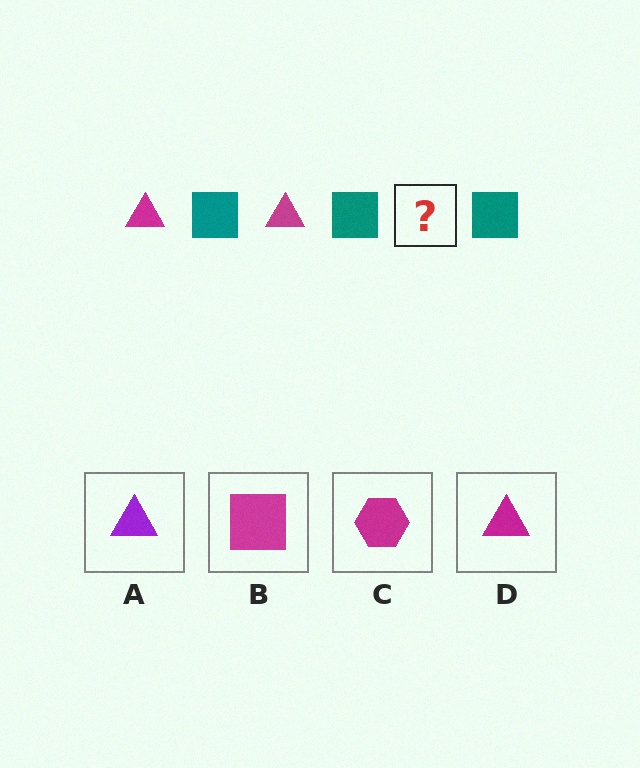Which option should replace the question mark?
Option D.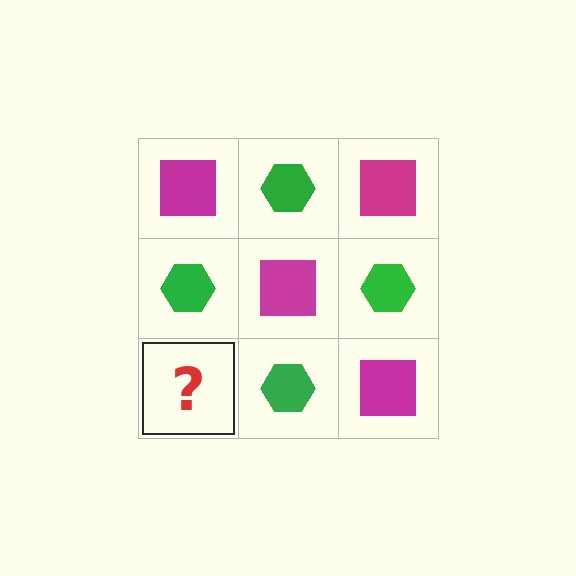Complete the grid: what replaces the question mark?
The question mark should be replaced with a magenta square.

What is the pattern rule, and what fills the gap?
The rule is that it alternates magenta square and green hexagon in a checkerboard pattern. The gap should be filled with a magenta square.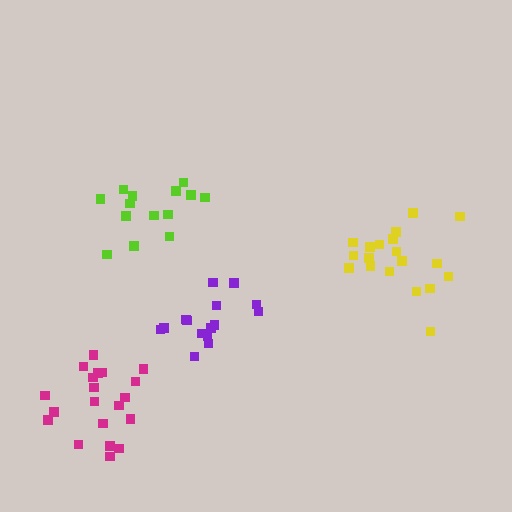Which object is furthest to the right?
The yellow cluster is rightmost.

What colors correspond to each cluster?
The clusters are colored: lime, yellow, purple, magenta.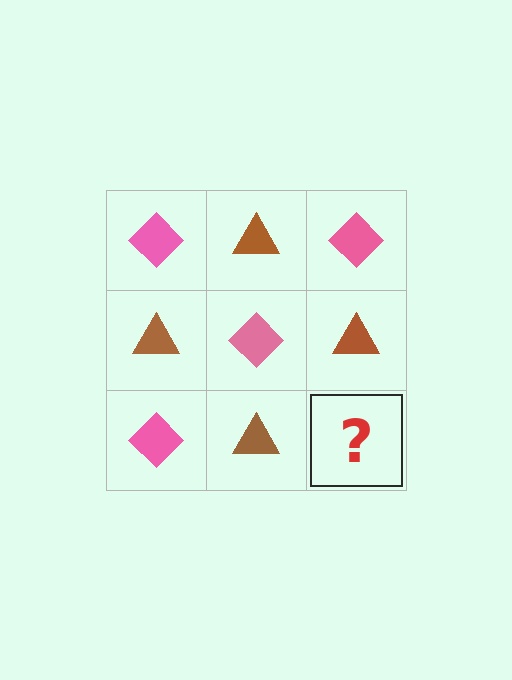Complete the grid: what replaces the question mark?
The question mark should be replaced with a pink diamond.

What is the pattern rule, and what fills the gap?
The rule is that it alternates pink diamond and brown triangle in a checkerboard pattern. The gap should be filled with a pink diamond.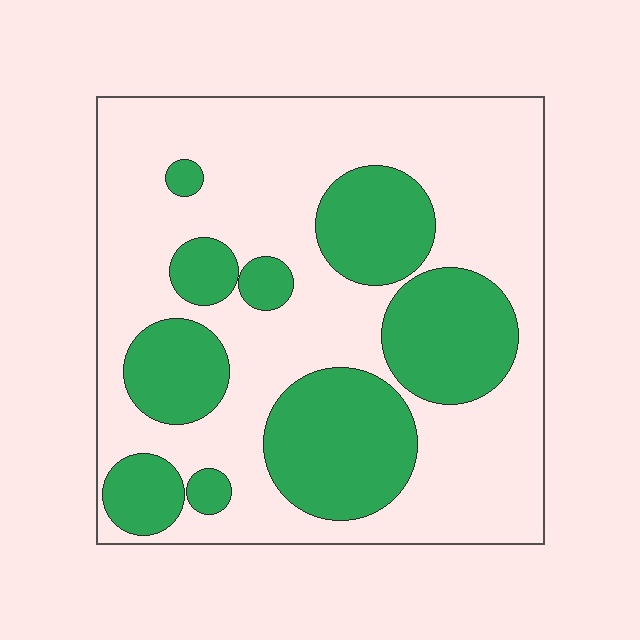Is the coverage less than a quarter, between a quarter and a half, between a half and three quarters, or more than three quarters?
Between a quarter and a half.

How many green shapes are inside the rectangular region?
9.